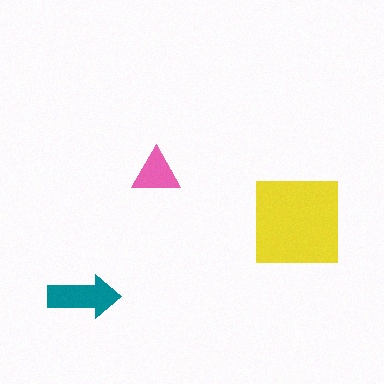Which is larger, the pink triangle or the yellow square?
The yellow square.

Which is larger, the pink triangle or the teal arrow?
The teal arrow.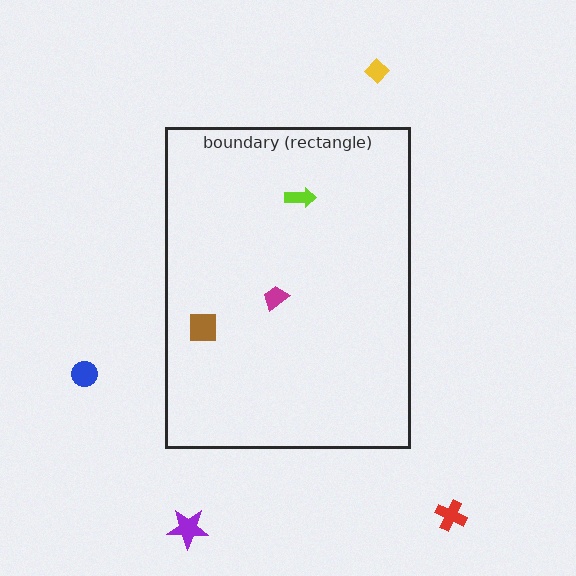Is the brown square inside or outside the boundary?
Inside.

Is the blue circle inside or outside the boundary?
Outside.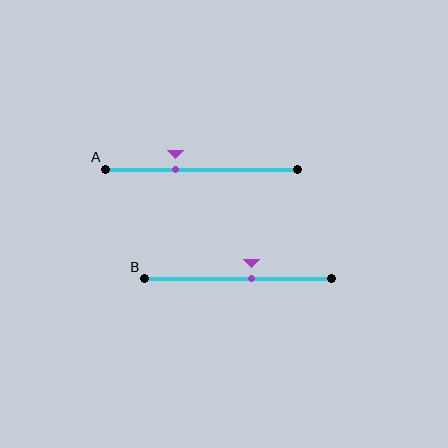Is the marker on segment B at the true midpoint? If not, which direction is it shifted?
No, the marker on segment B is shifted to the right by about 7% of the segment length.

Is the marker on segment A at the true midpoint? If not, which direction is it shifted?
No, the marker on segment A is shifted to the left by about 14% of the segment length.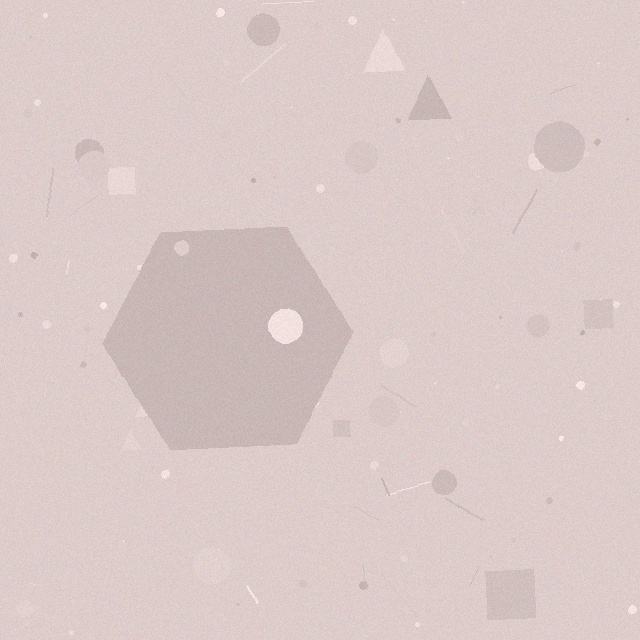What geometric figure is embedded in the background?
A hexagon is embedded in the background.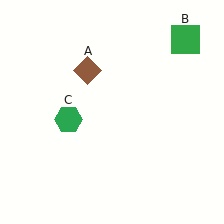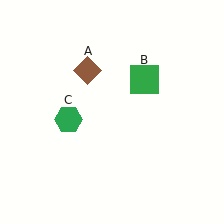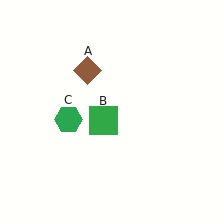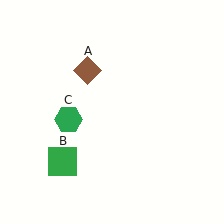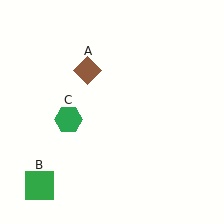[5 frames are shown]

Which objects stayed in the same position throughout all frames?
Brown diamond (object A) and green hexagon (object C) remained stationary.